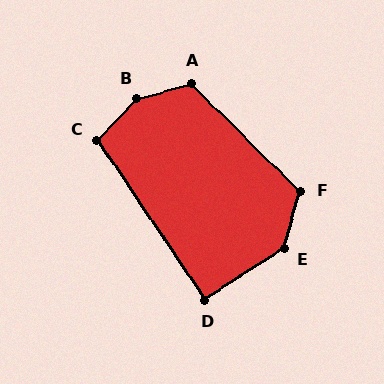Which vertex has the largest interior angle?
B, at approximately 149 degrees.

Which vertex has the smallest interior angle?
D, at approximately 92 degrees.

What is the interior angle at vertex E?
Approximately 138 degrees (obtuse).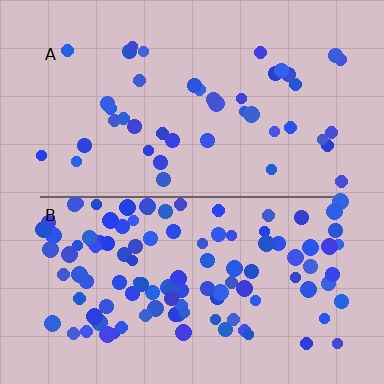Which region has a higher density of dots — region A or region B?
B (the bottom).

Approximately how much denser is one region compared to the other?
Approximately 2.6× — region B over region A.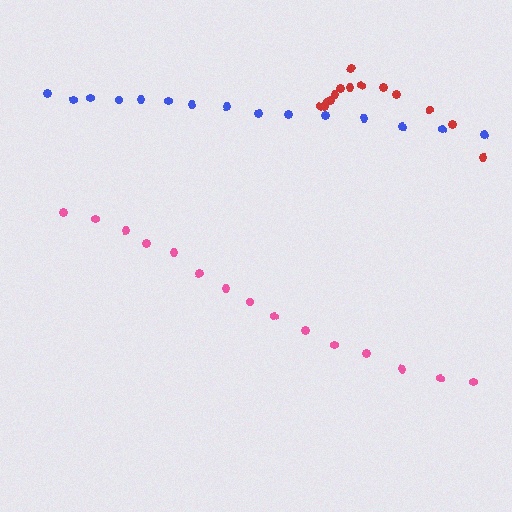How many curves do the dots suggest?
There are 3 distinct paths.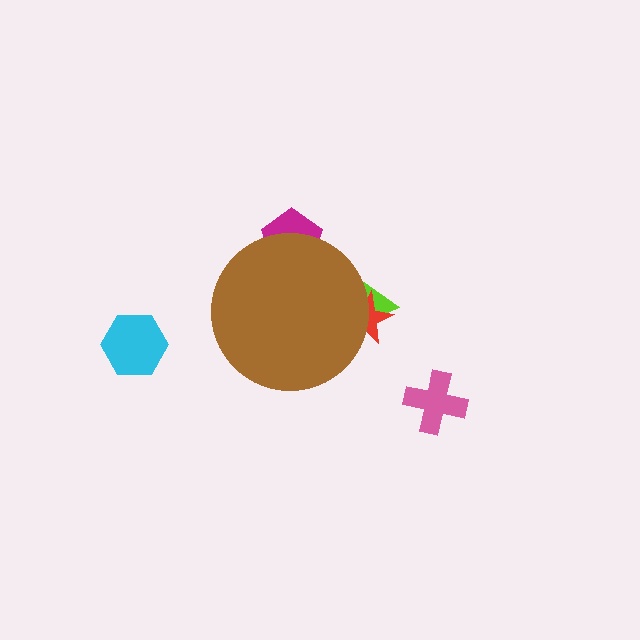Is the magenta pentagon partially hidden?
Yes, the magenta pentagon is partially hidden behind the brown circle.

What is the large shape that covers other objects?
A brown circle.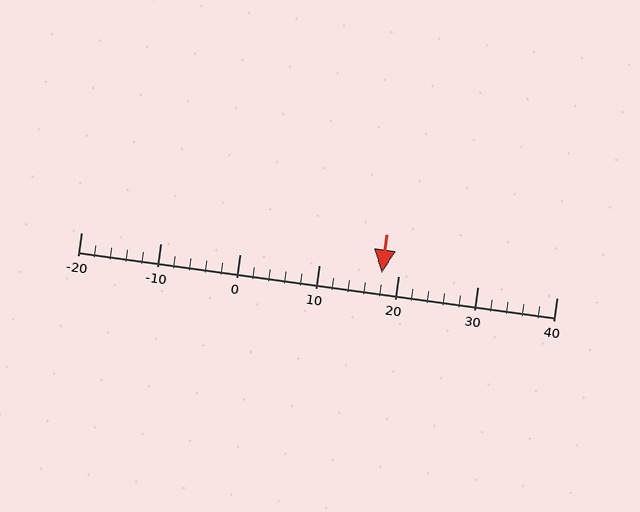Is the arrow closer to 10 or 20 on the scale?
The arrow is closer to 20.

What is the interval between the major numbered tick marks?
The major tick marks are spaced 10 units apart.